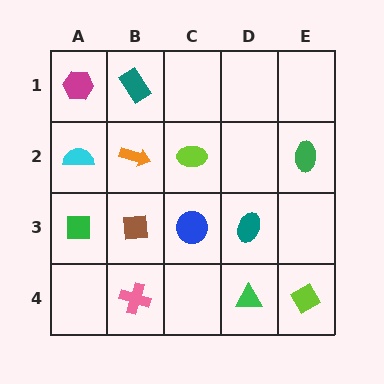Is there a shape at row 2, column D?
No, that cell is empty.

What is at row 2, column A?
A cyan semicircle.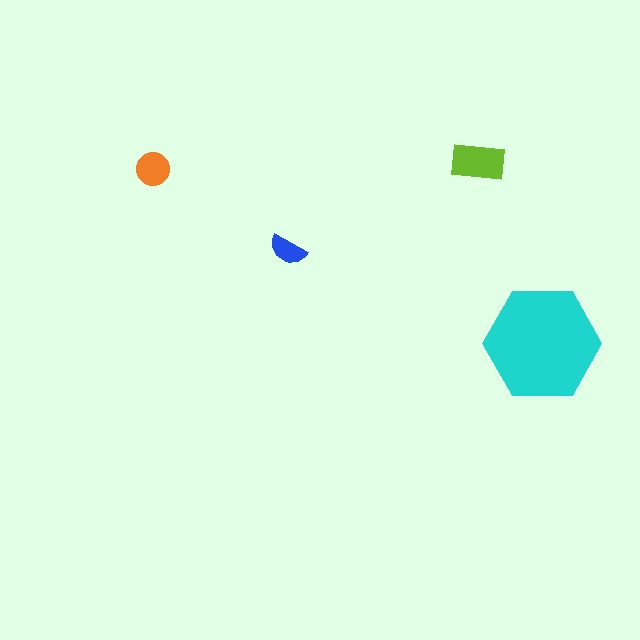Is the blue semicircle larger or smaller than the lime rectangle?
Smaller.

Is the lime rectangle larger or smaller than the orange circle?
Larger.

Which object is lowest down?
The cyan hexagon is bottommost.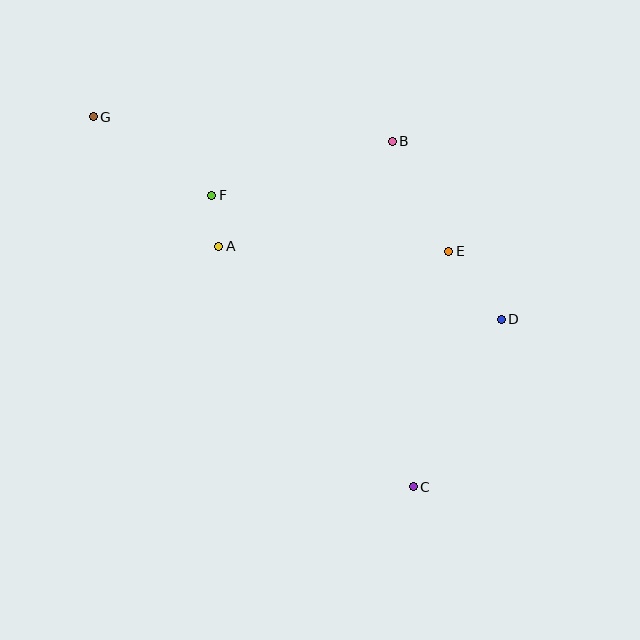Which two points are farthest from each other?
Points C and G are farthest from each other.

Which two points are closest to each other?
Points A and F are closest to each other.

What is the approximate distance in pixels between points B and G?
The distance between B and G is approximately 300 pixels.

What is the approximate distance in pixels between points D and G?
The distance between D and G is approximately 455 pixels.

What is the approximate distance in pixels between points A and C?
The distance between A and C is approximately 309 pixels.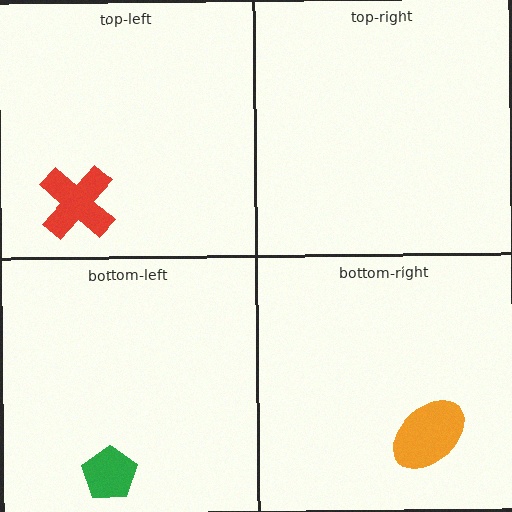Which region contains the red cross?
The top-left region.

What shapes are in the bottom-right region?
The orange ellipse.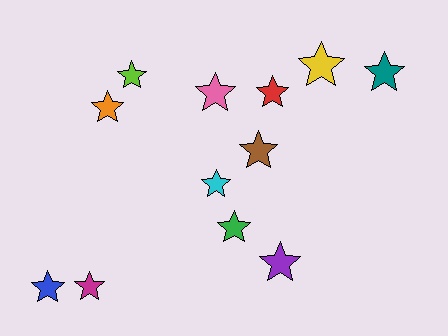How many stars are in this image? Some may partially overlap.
There are 12 stars.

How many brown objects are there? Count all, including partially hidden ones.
There is 1 brown object.